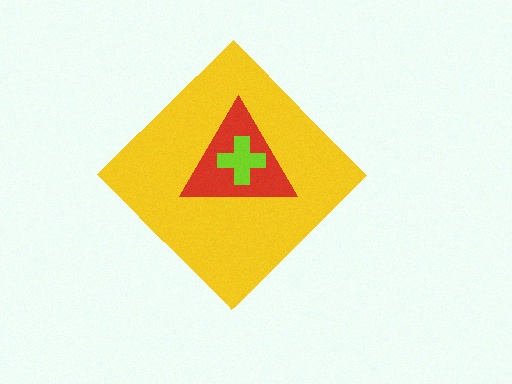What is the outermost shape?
The yellow diamond.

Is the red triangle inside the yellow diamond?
Yes.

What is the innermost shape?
The lime cross.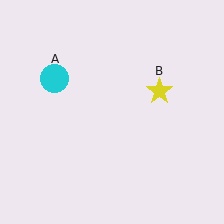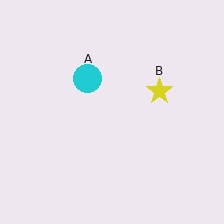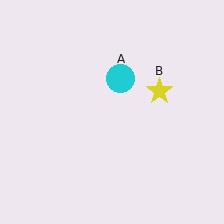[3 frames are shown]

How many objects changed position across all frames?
1 object changed position: cyan circle (object A).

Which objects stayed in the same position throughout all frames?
Yellow star (object B) remained stationary.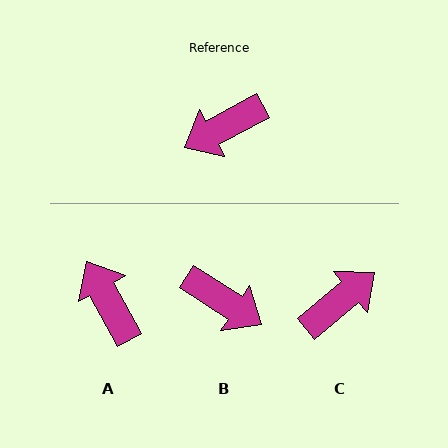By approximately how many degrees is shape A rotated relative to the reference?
Approximately 90 degrees clockwise.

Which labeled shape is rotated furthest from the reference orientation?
C, about 169 degrees away.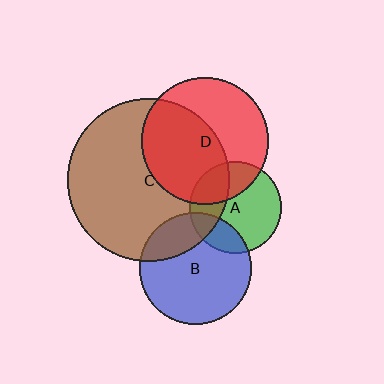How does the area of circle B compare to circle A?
Approximately 1.5 times.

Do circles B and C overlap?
Yes.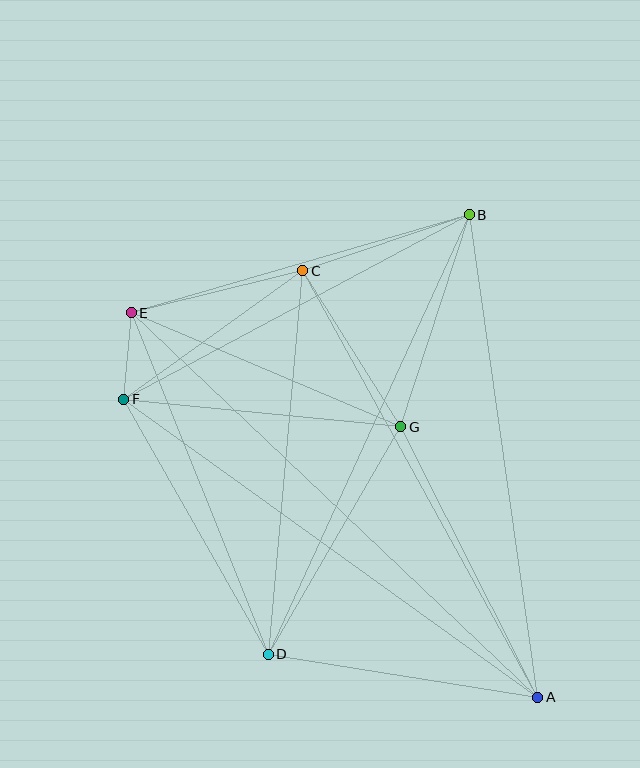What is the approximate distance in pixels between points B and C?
The distance between B and C is approximately 176 pixels.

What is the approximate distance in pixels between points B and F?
The distance between B and F is approximately 392 pixels.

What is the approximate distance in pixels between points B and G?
The distance between B and G is approximately 223 pixels.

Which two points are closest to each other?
Points E and F are closest to each other.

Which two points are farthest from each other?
Points A and E are farthest from each other.